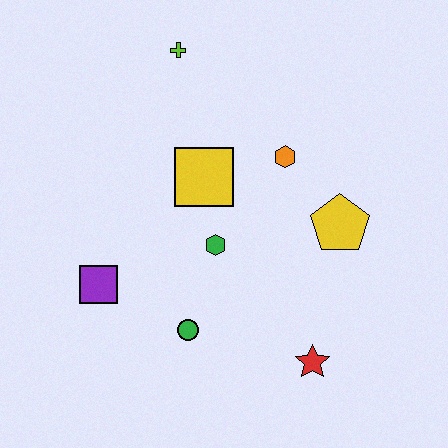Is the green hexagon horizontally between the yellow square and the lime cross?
No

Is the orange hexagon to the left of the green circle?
No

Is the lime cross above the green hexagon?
Yes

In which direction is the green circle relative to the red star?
The green circle is to the left of the red star.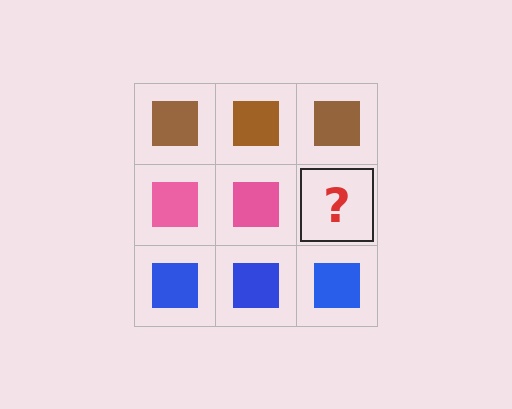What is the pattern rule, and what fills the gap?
The rule is that each row has a consistent color. The gap should be filled with a pink square.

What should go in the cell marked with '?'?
The missing cell should contain a pink square.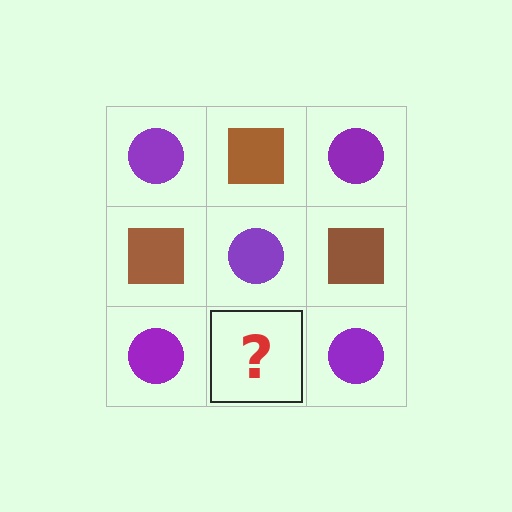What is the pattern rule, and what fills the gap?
The rule is that it alternates purple circle and brown square in a checkerboard pattern. The gap should be filled with a brown square.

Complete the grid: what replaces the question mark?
The question mark should be replaced with a brown square.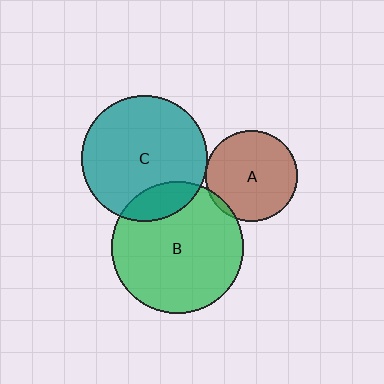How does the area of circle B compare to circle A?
Approximately 2.1 times.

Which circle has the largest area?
Circle B (green).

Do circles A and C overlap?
Yes.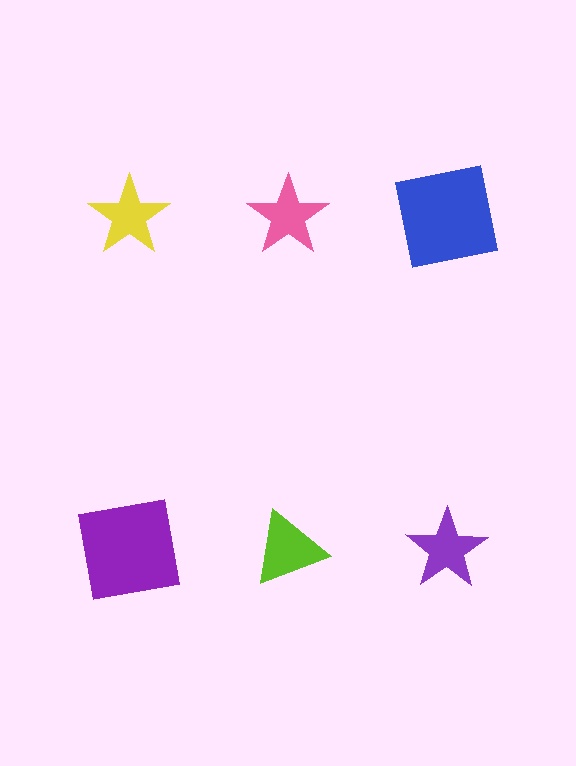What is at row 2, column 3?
A purple star.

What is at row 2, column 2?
A lime triangle.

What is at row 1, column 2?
A pink star.